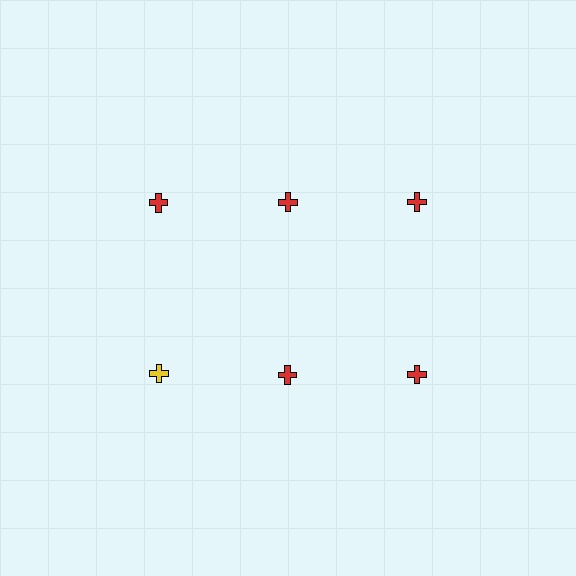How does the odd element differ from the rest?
It has a different color: yellow instead of red.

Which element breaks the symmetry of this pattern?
The yellow cross in the second row, leftmost column breaks the symmetry. All other shapes are red crosses.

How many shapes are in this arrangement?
There are 6 shapes arranged in a grid pattern.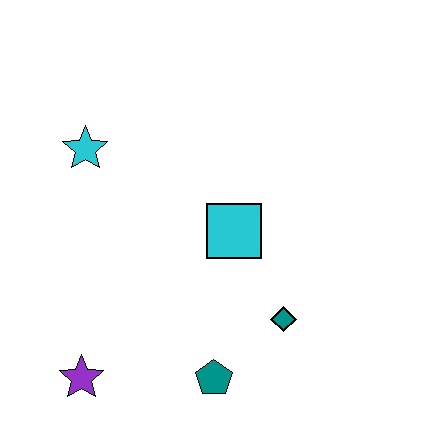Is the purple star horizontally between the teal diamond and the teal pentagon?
No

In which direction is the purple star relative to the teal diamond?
The purple star is to the left of the teal diamond.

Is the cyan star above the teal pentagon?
Yes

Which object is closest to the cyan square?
The teal diamond is closest to the cyan square.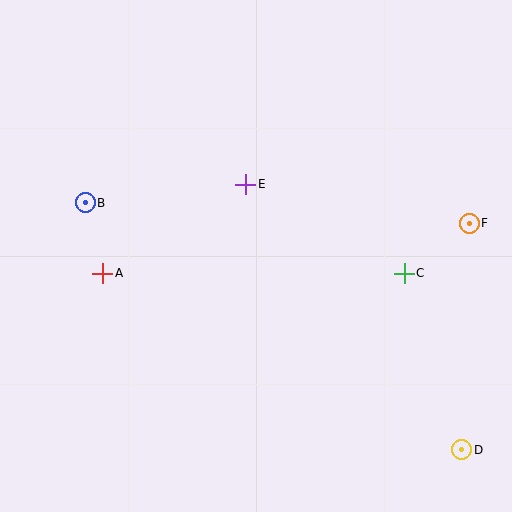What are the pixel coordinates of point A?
Point A is at (103, 273).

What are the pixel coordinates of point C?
Point C is at (404, 273).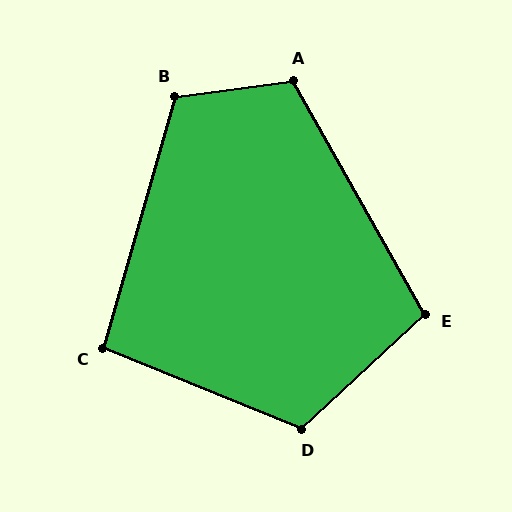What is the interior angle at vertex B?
Approximately 113 degrees (obtuse).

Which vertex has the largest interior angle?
D, at approximately 115 degrees.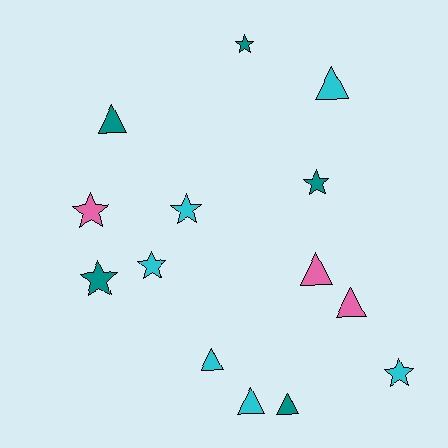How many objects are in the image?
There are 14 objects.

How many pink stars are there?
There is 1 pink star.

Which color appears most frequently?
Cyan, with 6 objects.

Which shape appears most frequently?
Triangle, with 7 objects.